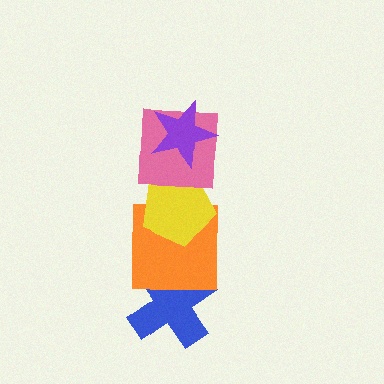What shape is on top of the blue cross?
The orange square is on top of the blue cross.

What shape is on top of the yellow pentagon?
The pink square is on top of the yellow pentagon.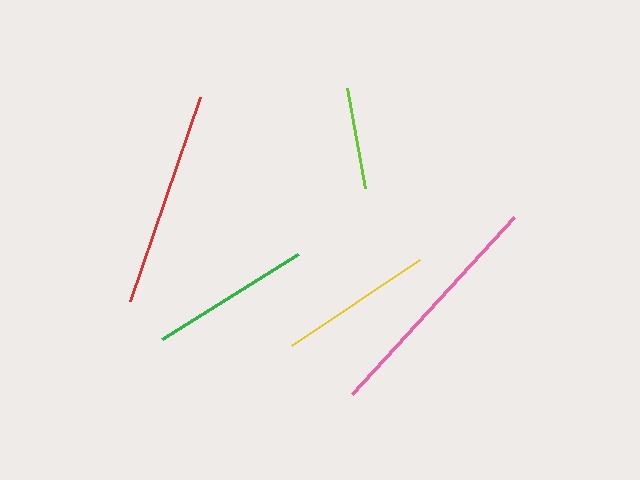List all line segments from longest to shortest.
From longest to shortest: pink, red, green, yellow, lime.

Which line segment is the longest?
The pink line is the longest at approximately 240 pixels.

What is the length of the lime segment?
The lime segment is approximately 102 pixels long.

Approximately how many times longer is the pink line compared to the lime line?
The pink line is approximately 2.4 times the length of the lime line.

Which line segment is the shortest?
The lime line is the shortest at approximately 102 pixels.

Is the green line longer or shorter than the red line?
The red line is longer than the green line.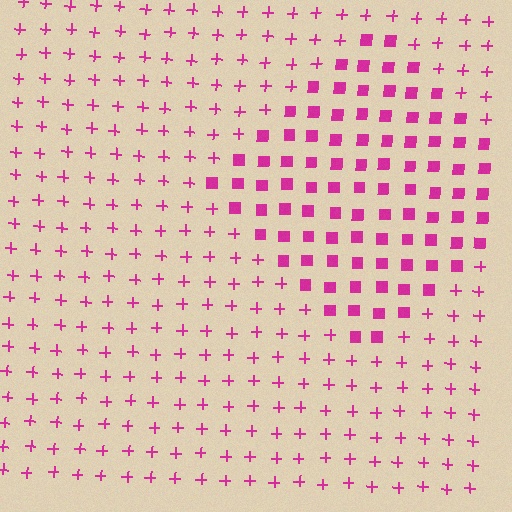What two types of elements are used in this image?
The image uses squares inside the diamond region and plus signs outside it.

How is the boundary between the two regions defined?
The boundary is defined by a change in element shape: squares inside vs. plus signs outside. All elements share the same color and spacing.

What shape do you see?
I see a diamond.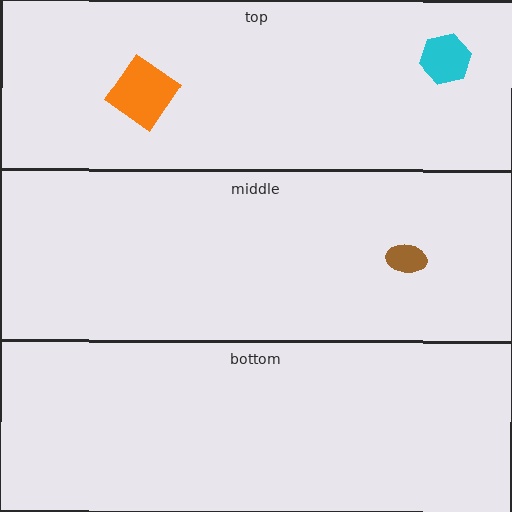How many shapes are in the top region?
2.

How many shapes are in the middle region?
1.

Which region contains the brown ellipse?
The middle region.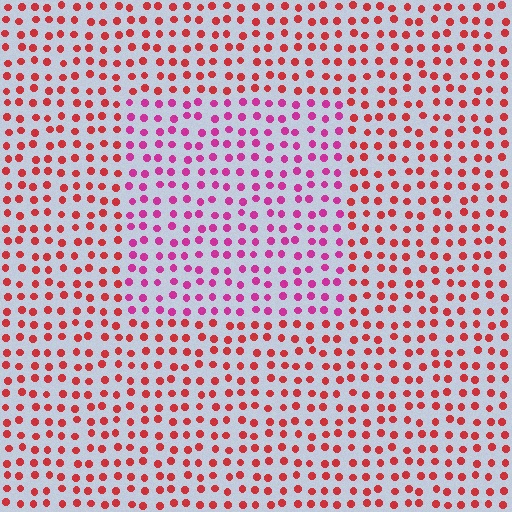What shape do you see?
I see a rectangle.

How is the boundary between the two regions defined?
The boundary is defined purely by a slight shift in hue (about 38 degrees). Spacing, size, and orientation are identical on both sides.